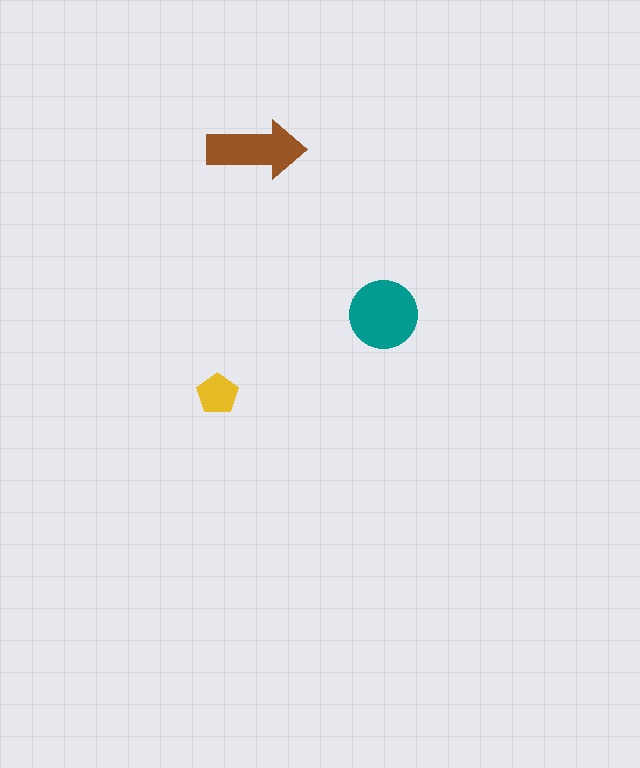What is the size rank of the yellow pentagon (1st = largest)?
3rd.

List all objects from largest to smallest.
The teal circle, the brown arrow, the yellow pentagon.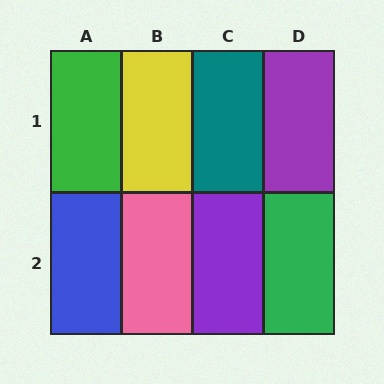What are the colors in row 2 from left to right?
Blue, pink, purple, green.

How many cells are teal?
1 cell is teal.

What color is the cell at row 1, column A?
Green.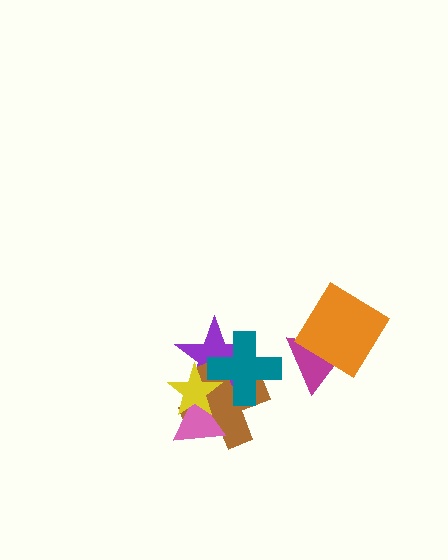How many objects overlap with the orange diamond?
1 object overlaps with the orange diamond.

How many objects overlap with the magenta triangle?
1 object overlaps with the magenta triangle.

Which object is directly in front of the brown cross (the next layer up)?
The pink triangle is directly in front of the brown cross.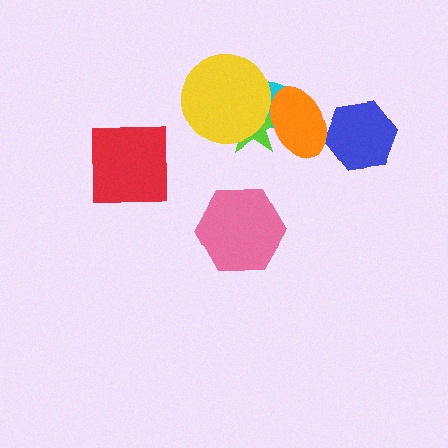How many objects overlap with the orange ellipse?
3 objects overlap with the orange ellipse.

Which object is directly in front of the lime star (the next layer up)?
The yellow circle is directly in front of the lime star.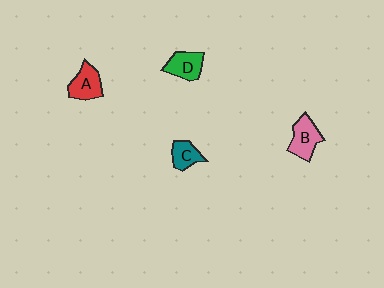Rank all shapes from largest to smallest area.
From largest to smallest: B (pink), A (red), D (green), C (teal).